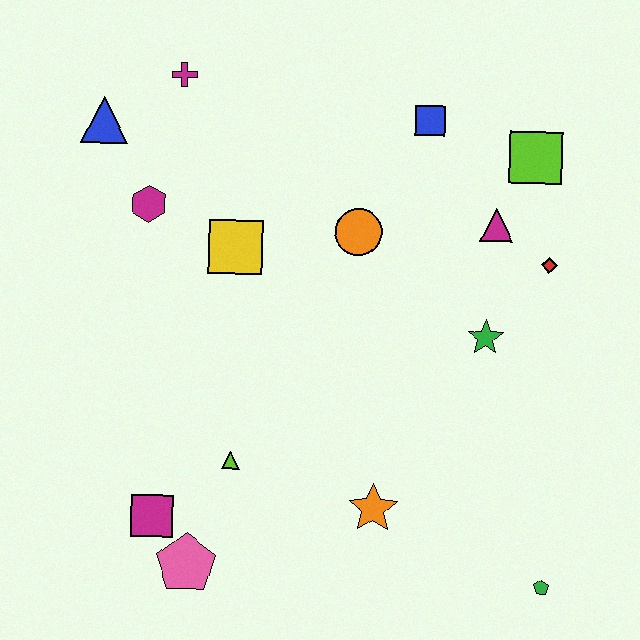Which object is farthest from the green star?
The blue triangle is farthest from the green star.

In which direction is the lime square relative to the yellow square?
The lime square is to the right of the yellow square.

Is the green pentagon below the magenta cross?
Yes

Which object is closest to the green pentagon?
The orange star is closest to the green pentagon.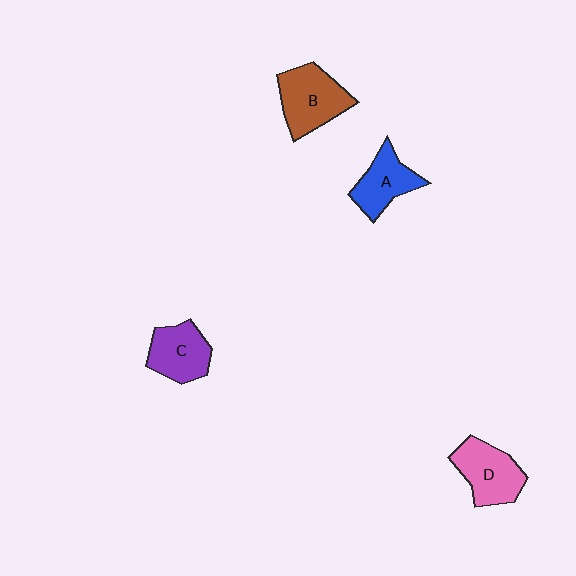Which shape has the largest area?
Shape B (brown).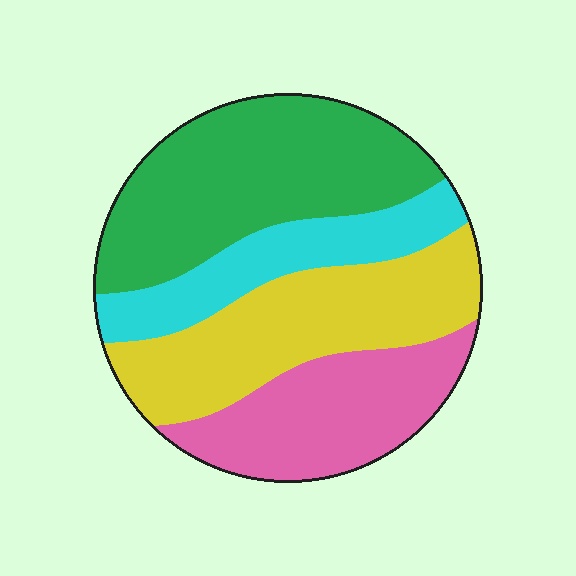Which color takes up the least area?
Cyan, at roughly 15%.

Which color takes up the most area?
Green, at roughly 35%.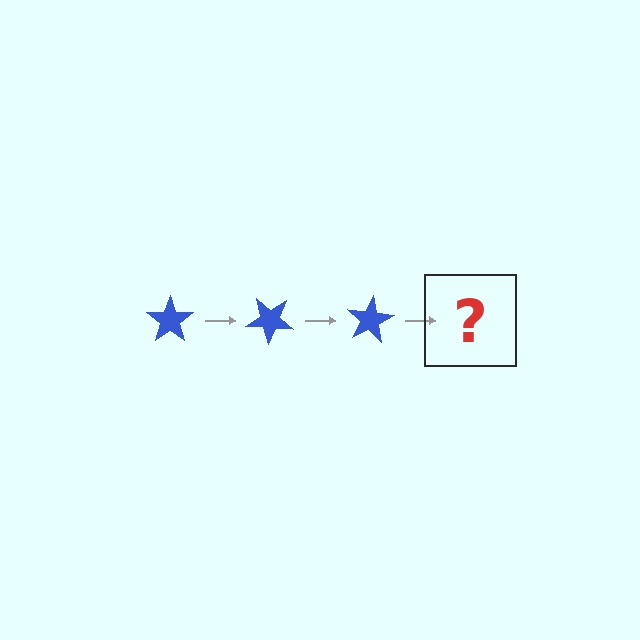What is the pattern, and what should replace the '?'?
The pattern is that the star rotates 40 degrees each step. The '?' should be a blue star rotated 120 degrees.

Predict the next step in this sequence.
The next step is a blue star rotated 120 degrees.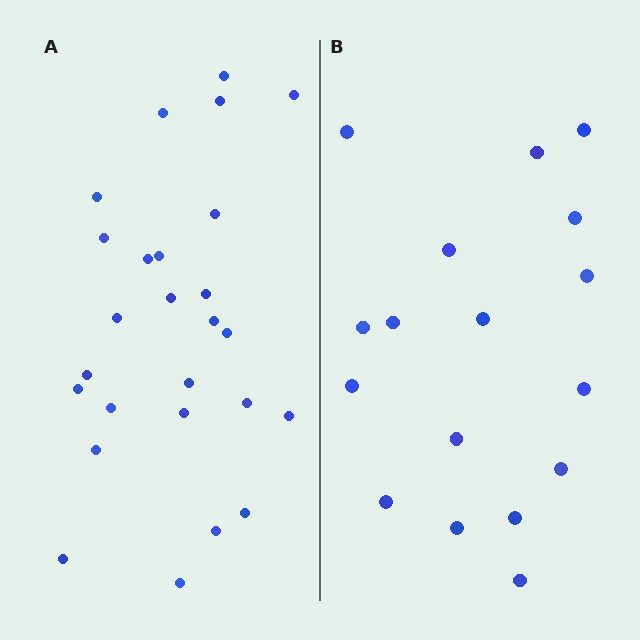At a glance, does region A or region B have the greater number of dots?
Region A (the left region) has more dots.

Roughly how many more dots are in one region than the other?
Region A has roughly 8 or so more dots than region B.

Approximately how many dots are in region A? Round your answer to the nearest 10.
About 30 dots. (The exact count is 26, which rounds to 30.)